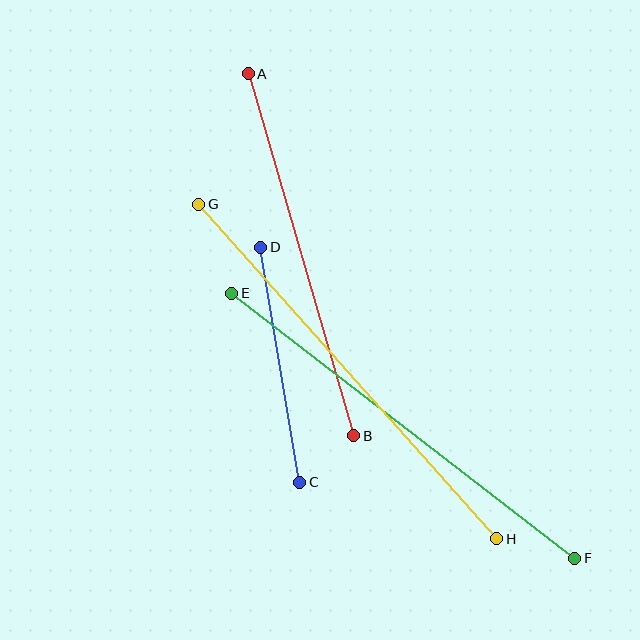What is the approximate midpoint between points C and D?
The midpoint is at approximately (280, 365) pixels.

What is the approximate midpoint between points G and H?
The midpoint is at approximately (348, 371) pixels.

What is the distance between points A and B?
The distance is approximately 377 pixels.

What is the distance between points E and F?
The distance is approximately 434 pixels.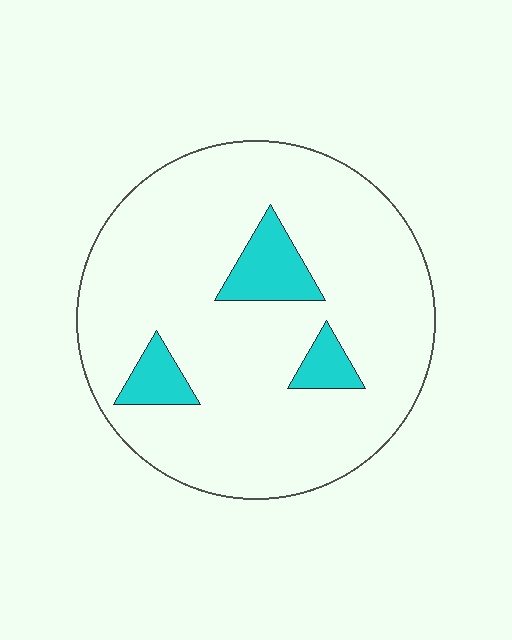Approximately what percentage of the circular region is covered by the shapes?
Approximately 10%.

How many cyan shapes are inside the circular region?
3.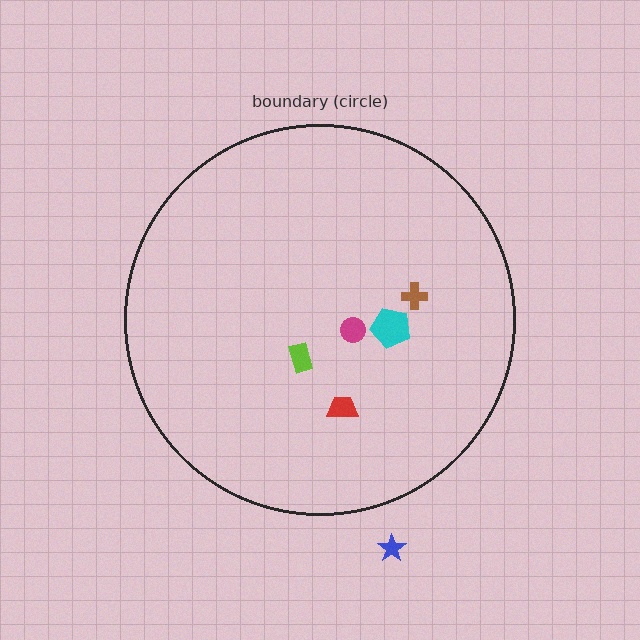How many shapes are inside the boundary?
5 inside, 1 outside.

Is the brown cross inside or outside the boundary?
Inside.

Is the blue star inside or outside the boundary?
Outside.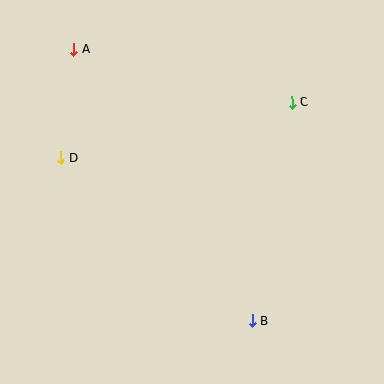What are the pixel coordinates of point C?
Point C is at (292, 103).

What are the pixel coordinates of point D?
Point D is at (61, 158).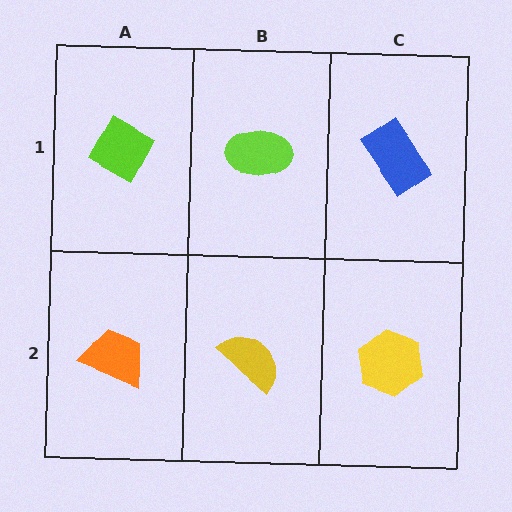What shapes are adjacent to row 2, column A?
A lime diamond (row 1, column A), a yellow semicircle (row 2, column B).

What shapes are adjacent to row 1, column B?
A yellow semicircle (row 2, column B), a lime diamond (row 1, column A), a blue rectangle (row 1, column C).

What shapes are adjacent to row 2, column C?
A blue rectangle (row 1, column C), a yellow semicircle (row 2, column B).